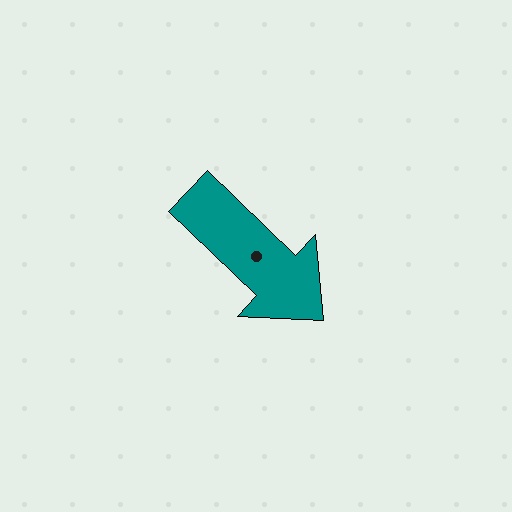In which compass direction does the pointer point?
Southeast.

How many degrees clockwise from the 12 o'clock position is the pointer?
Approximately 134 degrees.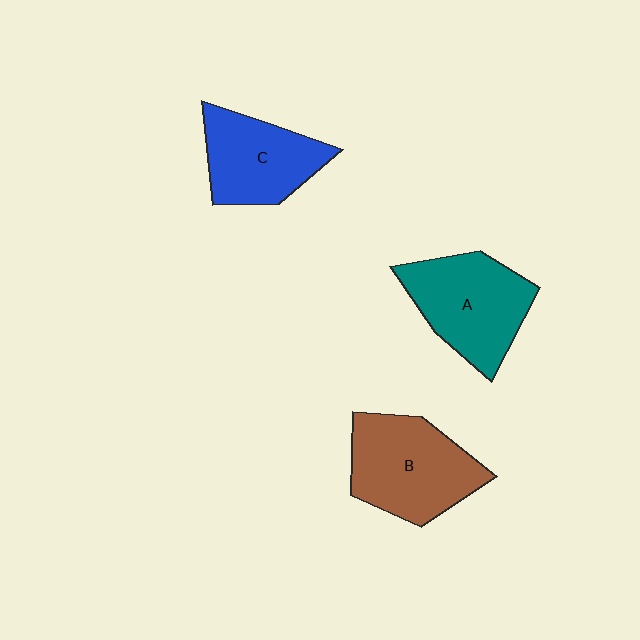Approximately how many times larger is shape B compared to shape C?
Approximately 1.2 times.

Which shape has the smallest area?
Shape C (blue).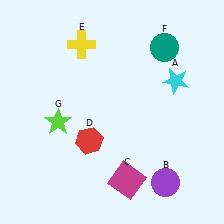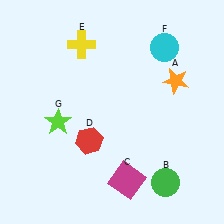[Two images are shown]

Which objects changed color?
A changed from cyan to orange. B changed from purple to green. F changed from teal to cyan.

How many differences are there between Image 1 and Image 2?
There are 3 differences between the two images.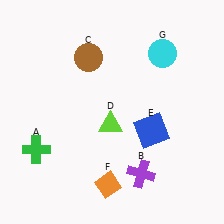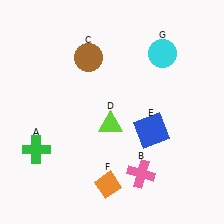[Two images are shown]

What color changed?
The cross (B) changed from purple in Image 1 to pink in Image 2.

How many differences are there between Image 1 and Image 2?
There is 1 difference between the two images.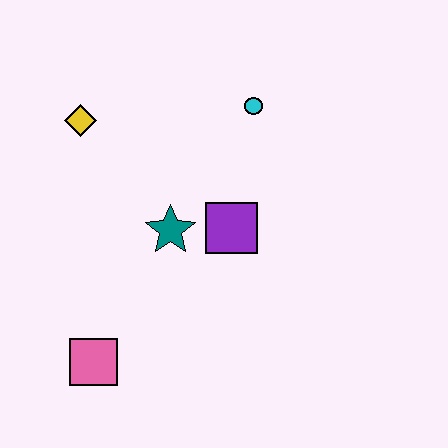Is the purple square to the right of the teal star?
Yes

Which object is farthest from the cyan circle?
The pink square is farthest from the cyan circle.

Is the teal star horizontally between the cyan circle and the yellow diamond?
Yes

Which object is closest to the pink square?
The teal star is closest to the pink square.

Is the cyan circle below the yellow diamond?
No